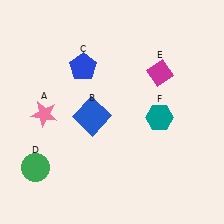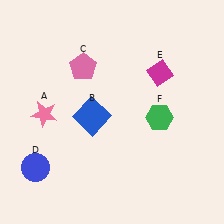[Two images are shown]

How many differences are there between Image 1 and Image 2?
There are 3 differences between the two images.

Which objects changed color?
C changed from blue to pink. D changed from green to blue. F changed from teal to green.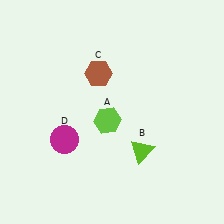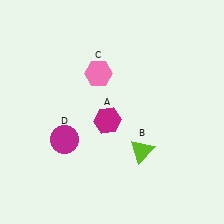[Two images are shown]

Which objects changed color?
A changed from lime to magenta. C changed from brown to pink.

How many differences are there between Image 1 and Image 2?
There are 2 differences between the two images.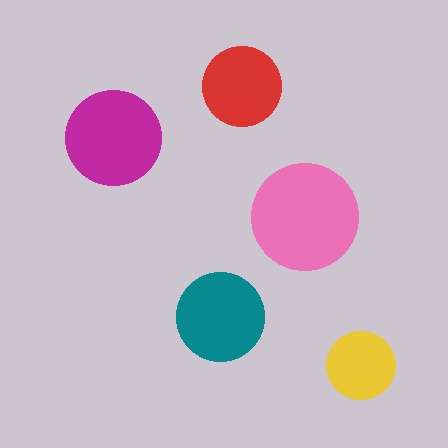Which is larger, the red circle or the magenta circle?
The magenta one.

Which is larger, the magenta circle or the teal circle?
The magenta one.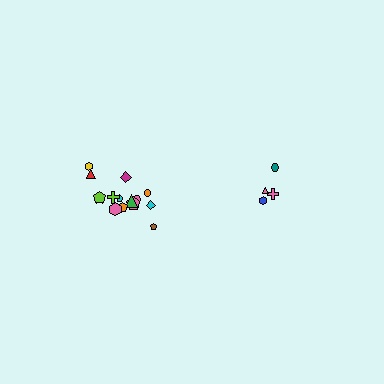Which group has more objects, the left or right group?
The left group.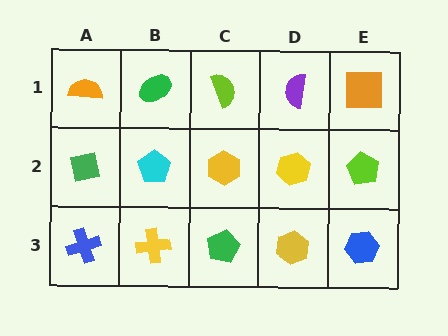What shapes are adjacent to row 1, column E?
A lime pentagon (row 2, column E), a purple semicircle (row 1, column D).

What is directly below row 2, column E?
A blue hexagon.